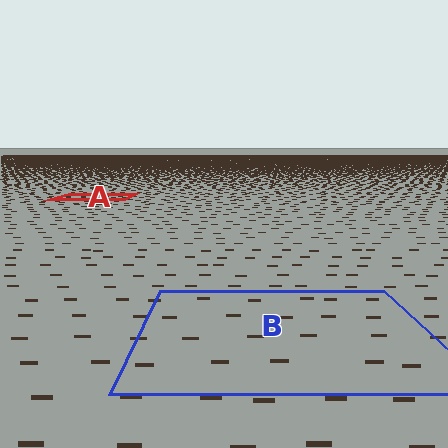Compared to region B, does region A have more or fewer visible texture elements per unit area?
Region A has more texture elements per unit area — they are packed more densely because it is farther away.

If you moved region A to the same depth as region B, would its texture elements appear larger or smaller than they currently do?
They would appear larger. At a closer depth, the same texture elements are projected at a bigger on-screen size.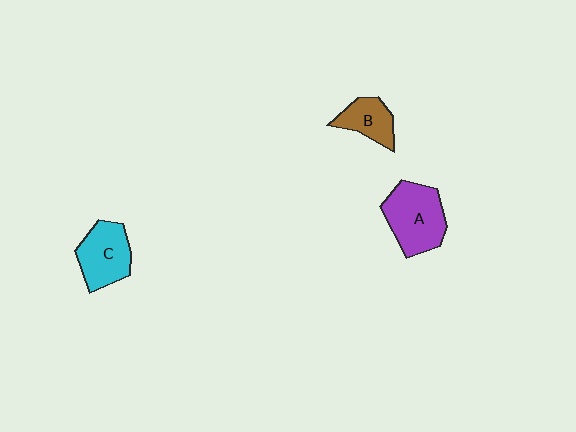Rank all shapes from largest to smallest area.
From largest to smallest: A (purple), C (cyan), B (brown).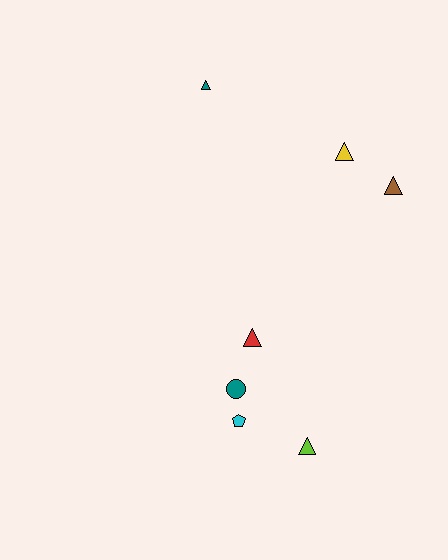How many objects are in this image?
There are 7 objects.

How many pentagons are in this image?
There is 1 pentagon.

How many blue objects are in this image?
There are no blue objects.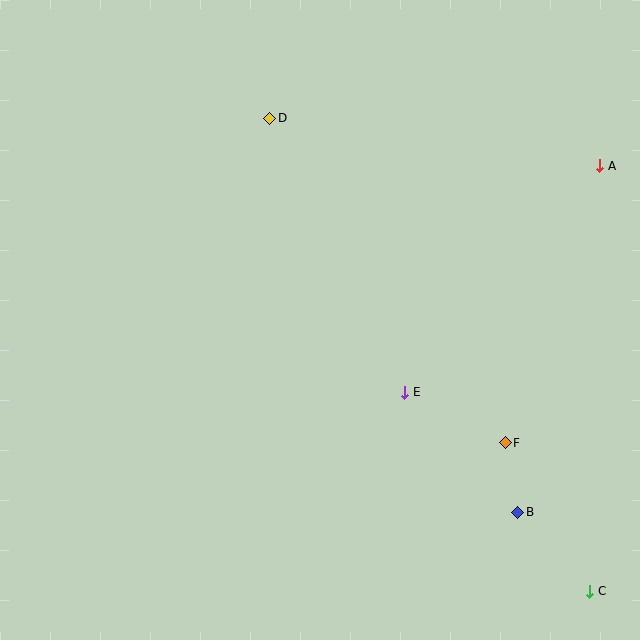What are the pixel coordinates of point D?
Point D is at (270, 118).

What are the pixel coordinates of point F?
Point F is at (505, 443).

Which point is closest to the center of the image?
Point E at (404, 392) is closest to the center.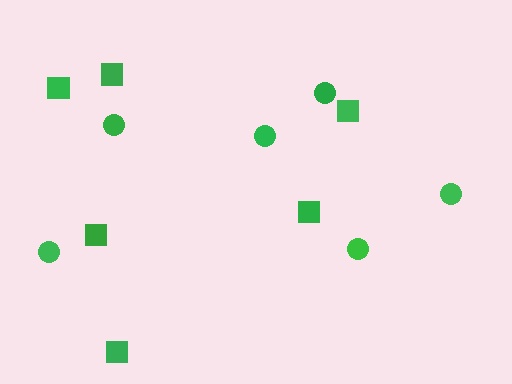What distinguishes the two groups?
There are 2 groups: one group of circles (6) and one group of squares (6).